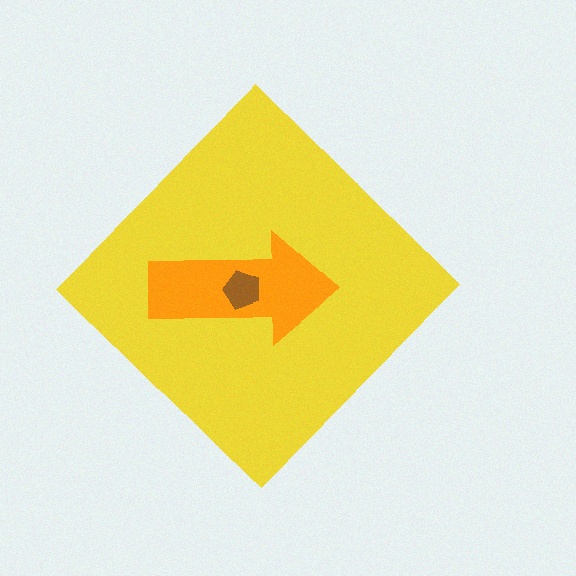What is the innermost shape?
The brown pentagon.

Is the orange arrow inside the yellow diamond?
Yes.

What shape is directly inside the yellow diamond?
The orange arrow.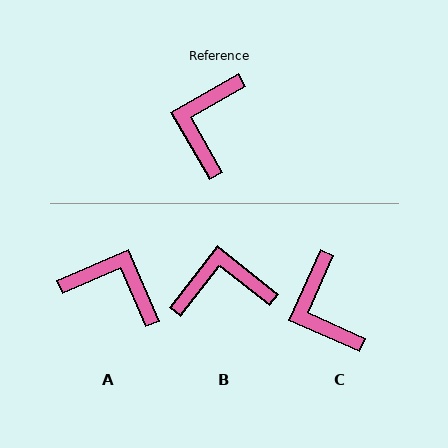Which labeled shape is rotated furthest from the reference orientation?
A, about 96 degrees away.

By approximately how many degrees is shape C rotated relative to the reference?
Approximately 37 degrees counter-clockwise.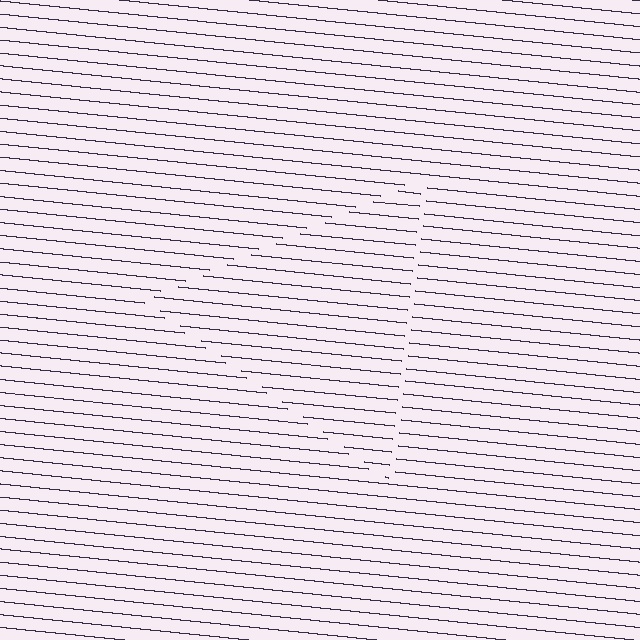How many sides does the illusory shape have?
3 sides — the line-ends trace a triangle.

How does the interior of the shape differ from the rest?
The interior of the shape contains the same grating, shifted by half a period — the contour is defined by the phase discontinuity where line-ends from the inner and outer gratings abut.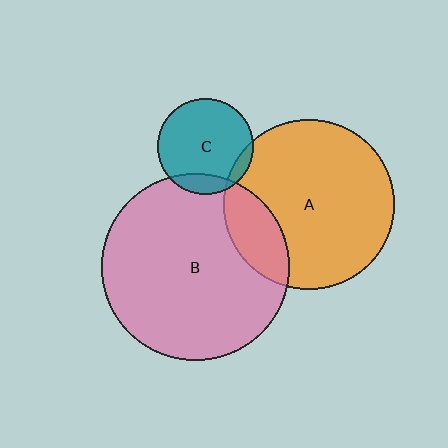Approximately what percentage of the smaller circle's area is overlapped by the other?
Approximately 20%.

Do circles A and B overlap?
Yes.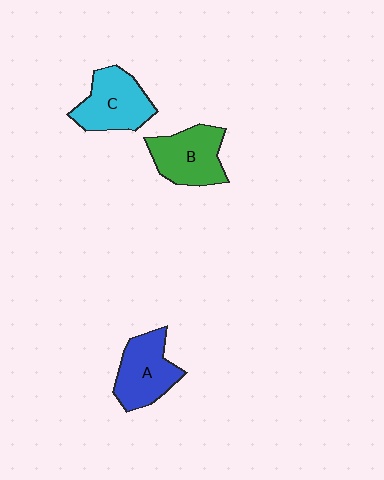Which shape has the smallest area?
Shape A (blue).